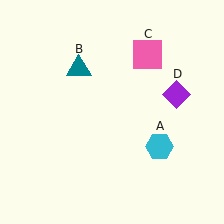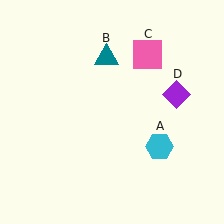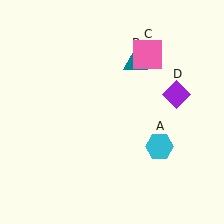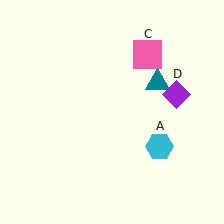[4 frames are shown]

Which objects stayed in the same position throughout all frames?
Cyan hexagon (object A) and pink square (object C) and purple diamond (object D) remained stationary.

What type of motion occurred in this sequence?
The teal triangle (object B) rotated clockwise around the center of the scene.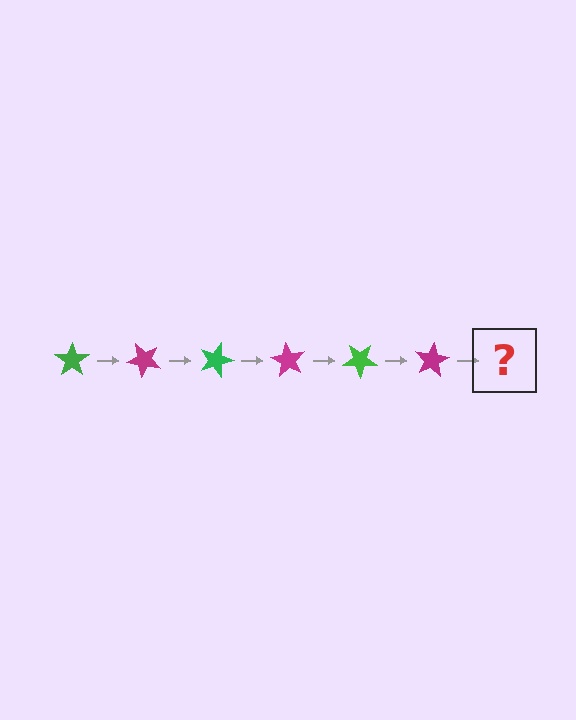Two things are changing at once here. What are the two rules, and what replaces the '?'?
The two rules are that it rotates 45 degrees each step and the color cycles through green and magenta. The '?' should be a green star, rotated 270 degrees from the start.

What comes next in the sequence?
The next element should be a green star, rotated 270 degrees from the start.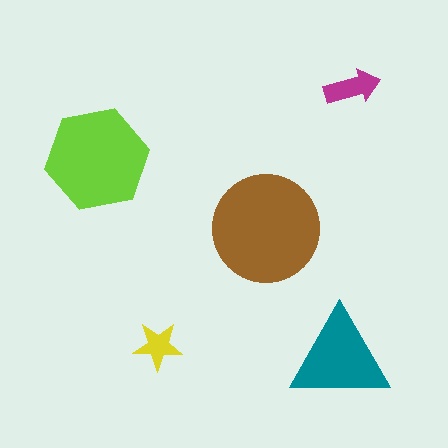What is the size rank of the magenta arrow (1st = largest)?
4th.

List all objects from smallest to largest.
The yellow star, the magenta arrow, the teal triangle, the lime hexagon, the brown circle.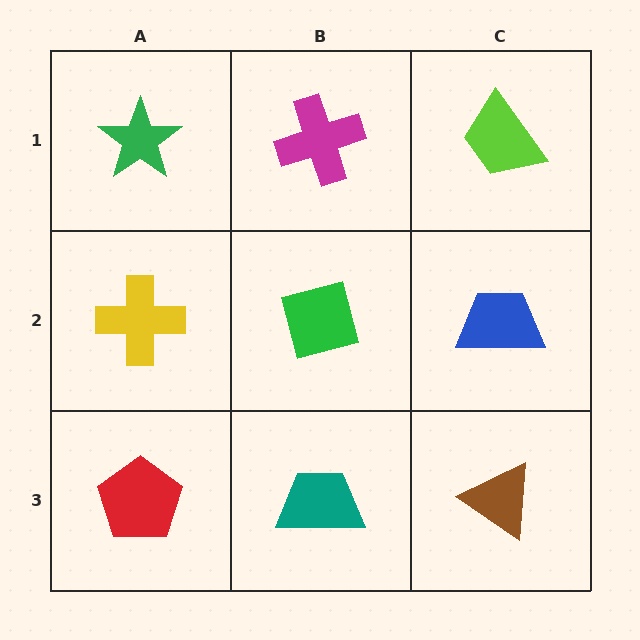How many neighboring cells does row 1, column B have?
3.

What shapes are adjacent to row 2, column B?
A magenta cross (row 1, column B), a teal trapezoid (row 3, column B), a yellow cross (row 2, column A), a blue trapezoid (row 2, column C).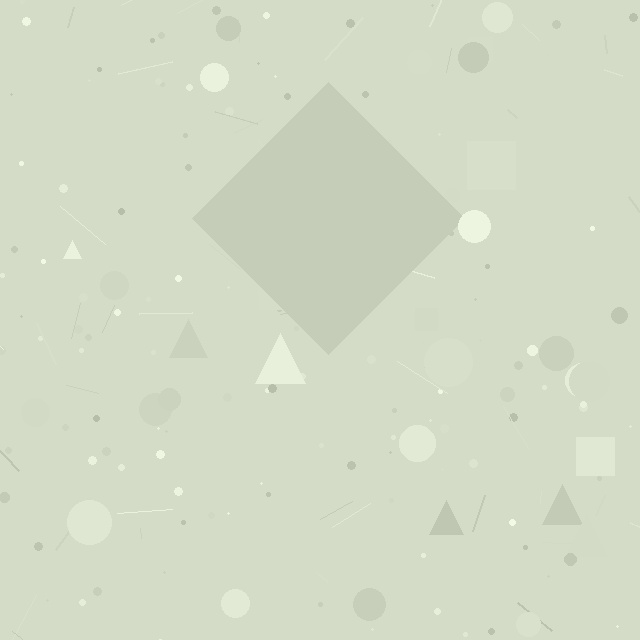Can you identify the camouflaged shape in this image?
The camouflaged shape is a diamond.